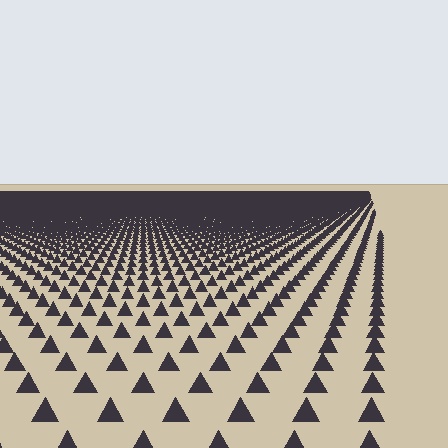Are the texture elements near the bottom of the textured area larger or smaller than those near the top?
Larger. Near the bottom, elements are closer to the viewer and appear at a bigger on-screen size.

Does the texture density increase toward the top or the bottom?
Density increases toward the top.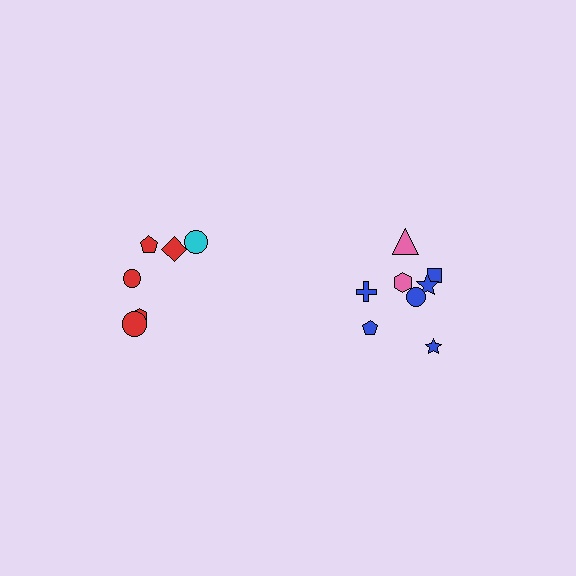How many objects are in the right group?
There are 8 objects.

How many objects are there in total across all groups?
There are 14 objects.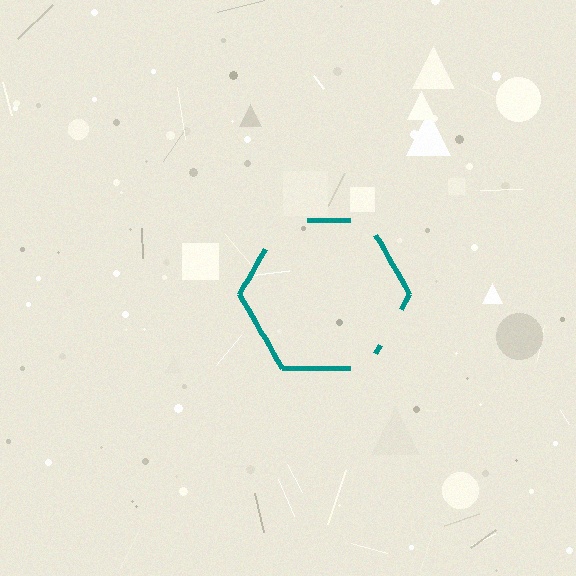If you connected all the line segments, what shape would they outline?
They would outline a hexagon.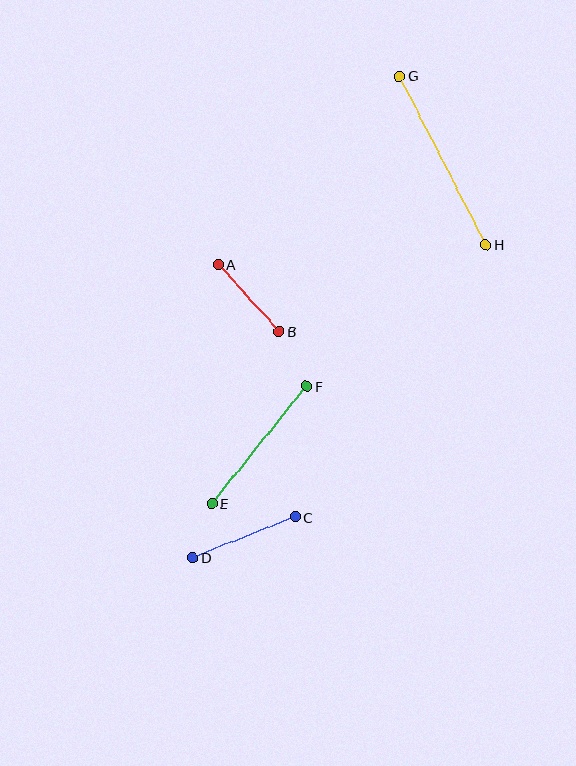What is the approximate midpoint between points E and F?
The midpoint is at approximately (259, 445) pixels.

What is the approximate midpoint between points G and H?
The midpoint is at approximately (443, 160) pixels.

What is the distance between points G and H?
The distance is approximately 190 pixels.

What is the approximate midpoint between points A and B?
The midpoint is at approximately (249, 298) pixels.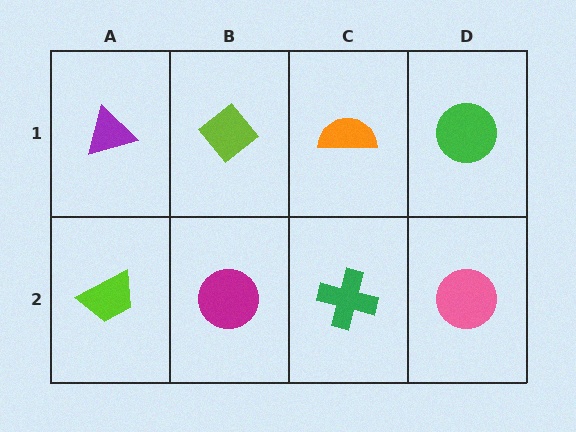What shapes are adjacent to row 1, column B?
A magenta circle (row 2, column B), a purple triangle (row 1, column A), an orange semicircle (row 1, column C).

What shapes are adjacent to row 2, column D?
A green circle (row 1, column D), a green cross (row 2, column C).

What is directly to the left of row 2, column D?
A green cross.